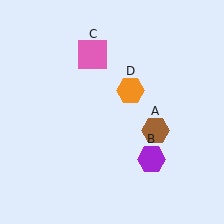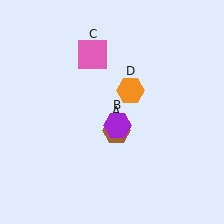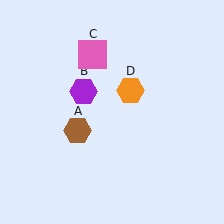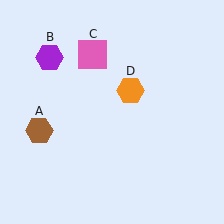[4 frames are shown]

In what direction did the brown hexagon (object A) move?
The brown hexagon (object A) moved left.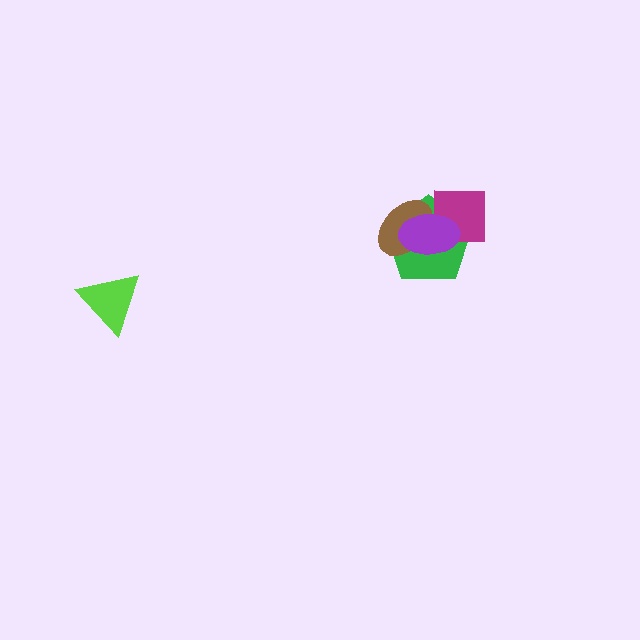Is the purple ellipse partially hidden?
No, no other shape covers it.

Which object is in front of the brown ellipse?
The purple ellipse is in front of the brown ellipse.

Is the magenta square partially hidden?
Yes, it is partially covered by another shape.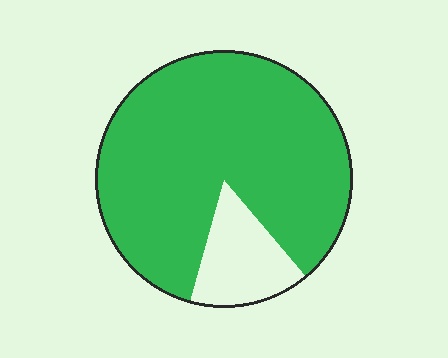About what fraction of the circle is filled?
About five sixths (5/6).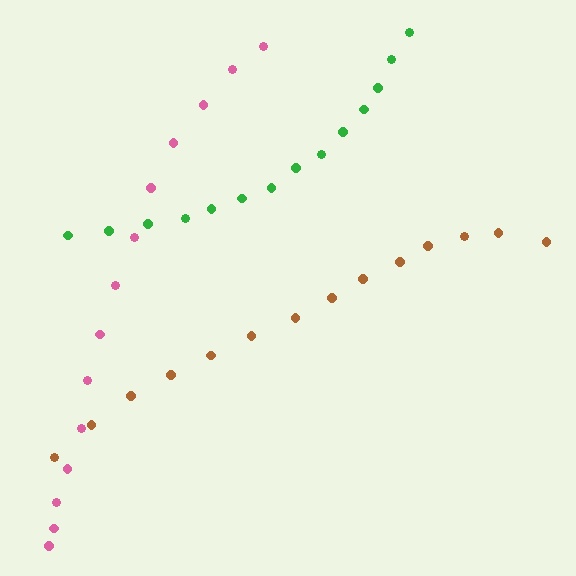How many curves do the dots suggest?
There are 3 distinct paths.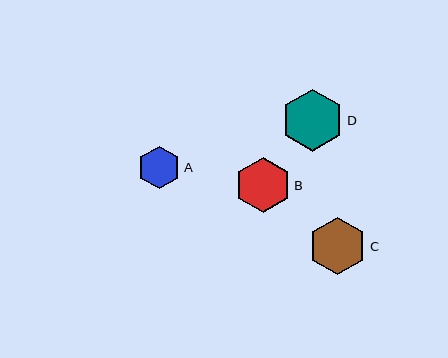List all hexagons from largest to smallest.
From largest to smallest: D, C, B, A.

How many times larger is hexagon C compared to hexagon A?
Hexagon C is approximately 1.3 times the size of hexagon A.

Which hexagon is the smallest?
Hexagon A is the smallest with a size of approximately 43 pixels.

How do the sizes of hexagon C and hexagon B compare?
Hexagon C and hexagon B are approximately the same size.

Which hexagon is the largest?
Hexagon D is the largest with a size of approximately 62 pixels.